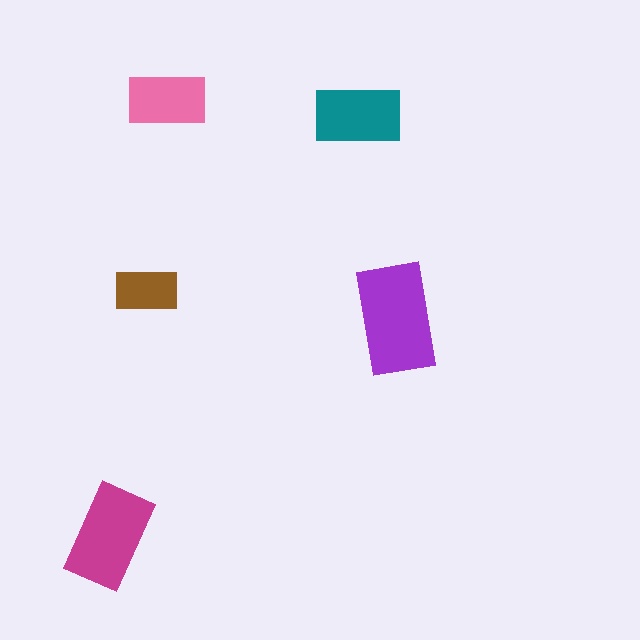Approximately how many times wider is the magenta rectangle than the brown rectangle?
About 1.5 times wider.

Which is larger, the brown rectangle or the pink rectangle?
The pink one.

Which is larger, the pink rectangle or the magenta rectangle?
The magenta one.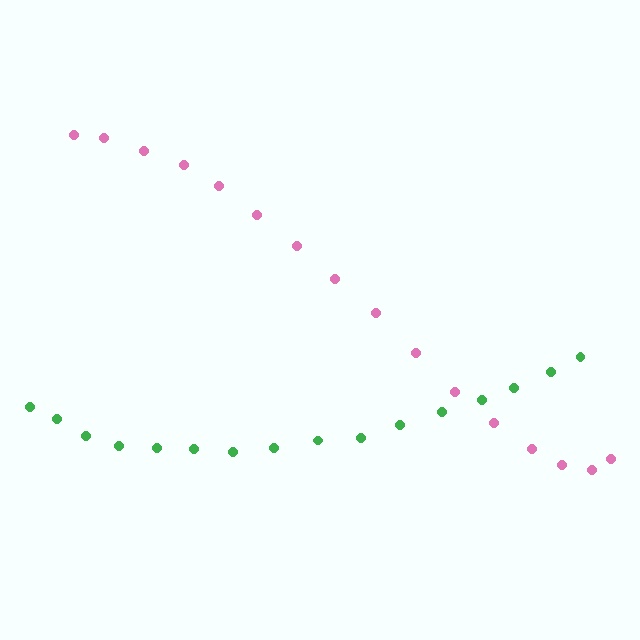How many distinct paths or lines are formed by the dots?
There are 2 distinct paths.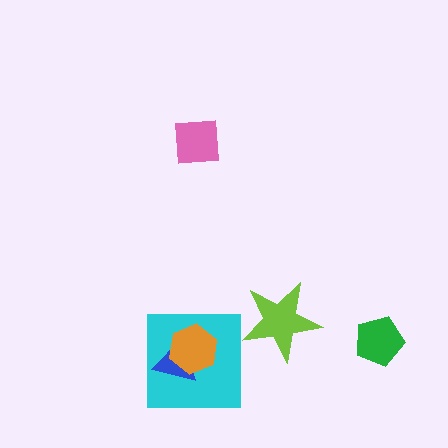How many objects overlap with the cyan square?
2 objects overlap with the cyan square.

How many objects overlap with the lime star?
0 objects overlap with the lime star.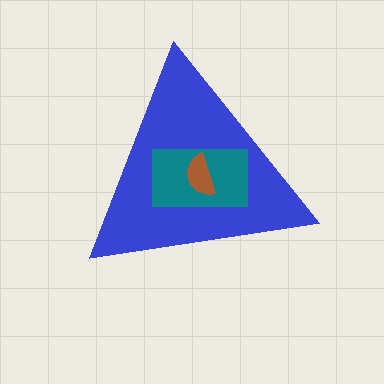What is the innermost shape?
The brown semicircle.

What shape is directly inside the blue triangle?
The teal rectangle.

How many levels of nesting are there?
3.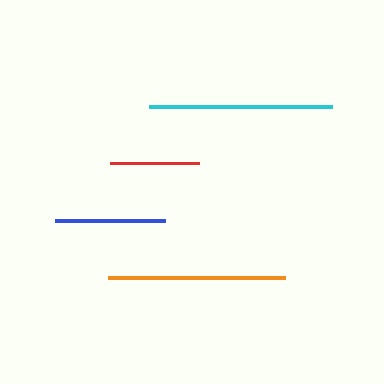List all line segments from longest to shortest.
From longest to shortest: cyan, orange, blue, red.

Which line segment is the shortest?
The red line is the shortest at approximately 89 pixels.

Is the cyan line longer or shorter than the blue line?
The cyan line is longer than the blue line.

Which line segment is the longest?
The cyan line is the longest at approximately 183 pixels.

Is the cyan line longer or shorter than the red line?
The cyan line is longer than the red line.